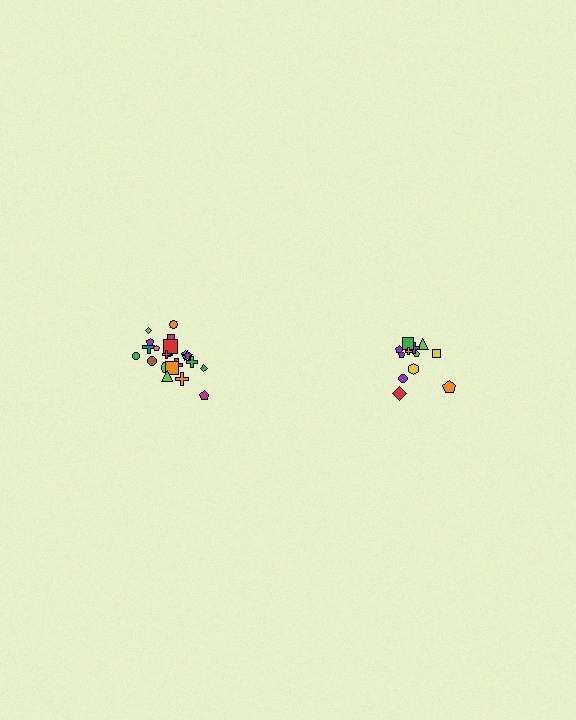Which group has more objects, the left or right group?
The left group.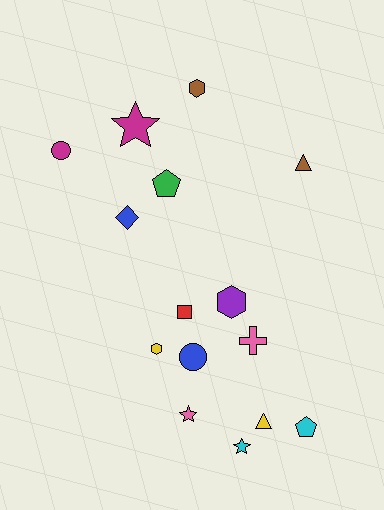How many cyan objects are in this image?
There are 2 cyan objects.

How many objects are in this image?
There are 15 objects.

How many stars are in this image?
There are 3 stars.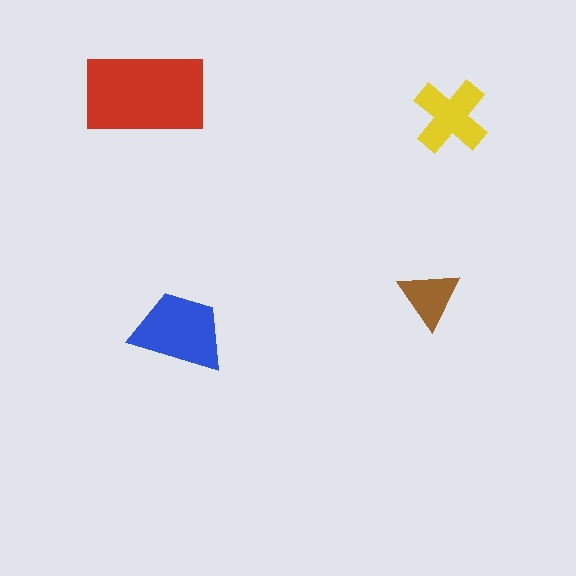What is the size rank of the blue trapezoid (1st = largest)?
2nd.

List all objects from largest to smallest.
The red rectangle, the blue trapezoid, the yellow cross, the brown triangle.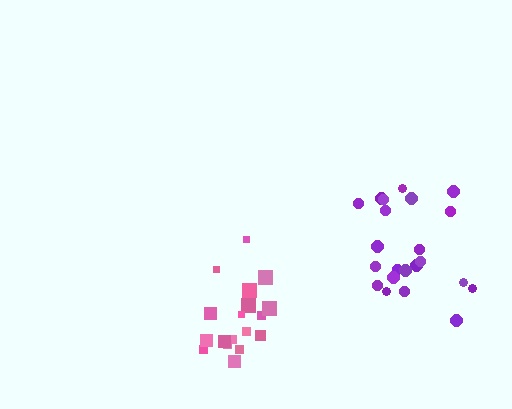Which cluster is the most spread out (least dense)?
Purple.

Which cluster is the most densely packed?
Pink.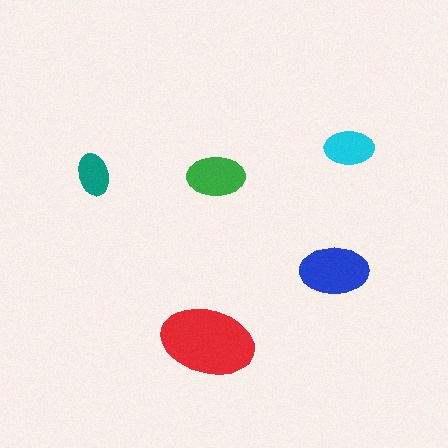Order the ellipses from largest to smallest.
the red one, the blue one, the green one, the cyan one, the teal one.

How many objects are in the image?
There are 5 objects in the image.